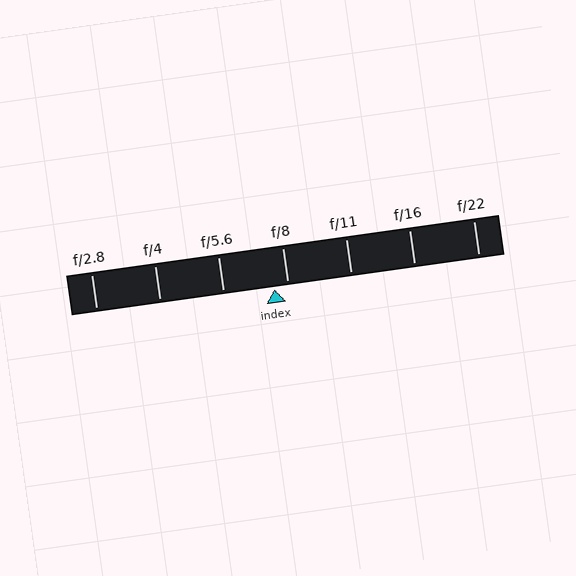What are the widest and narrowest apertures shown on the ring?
The widest aperture shown is f/2.8 and the narrowest is f/22.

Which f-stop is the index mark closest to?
The index mark is closest to f/8.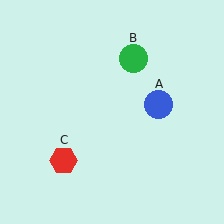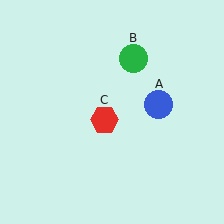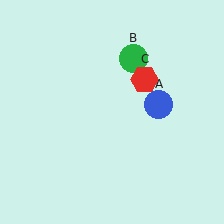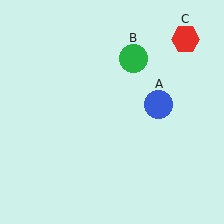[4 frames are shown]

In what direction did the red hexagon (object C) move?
The red hexagon (object C) moved up and to the right.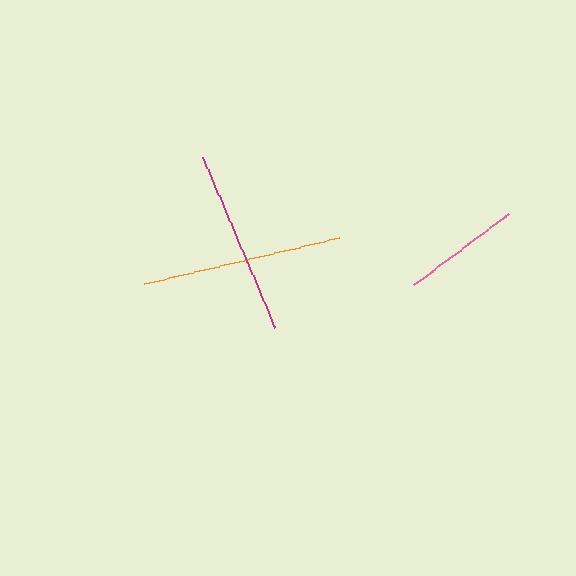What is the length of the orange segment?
The orange segment is approximately 200 pixels long.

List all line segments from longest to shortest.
From longest to shortest: orange, magenta, pink.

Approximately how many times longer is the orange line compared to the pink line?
The orange line is approximately 1.7 times the length of the pink line.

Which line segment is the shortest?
The pink line is the shortest at approximately 119 pixels.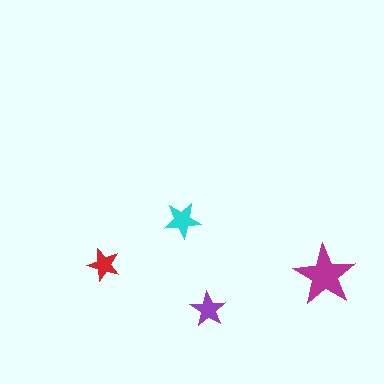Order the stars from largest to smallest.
the magenta one, the cyan one, the purple one, the red one.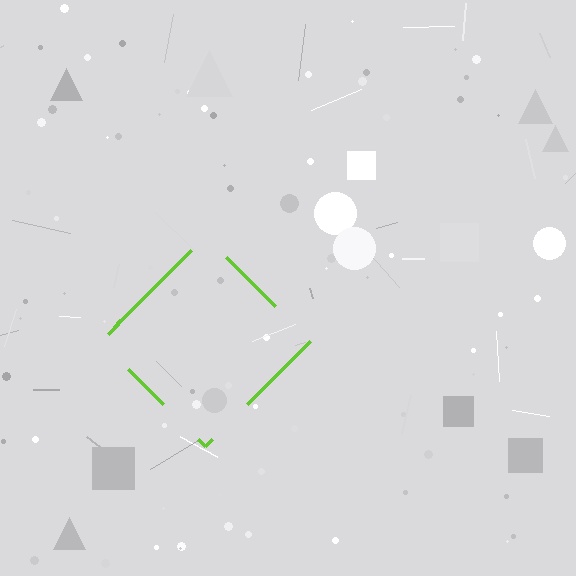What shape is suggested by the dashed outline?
The dashed outline suggests a diamond.